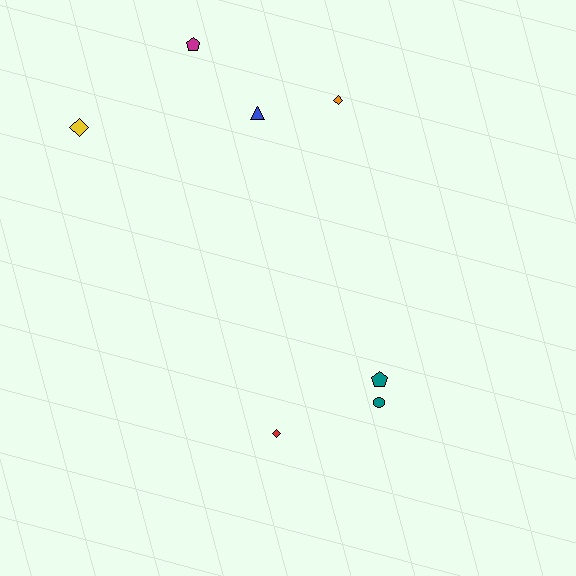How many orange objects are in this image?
There is 1 orange object.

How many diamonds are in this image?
There are 3 diamonds.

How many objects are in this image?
There are 7 objects.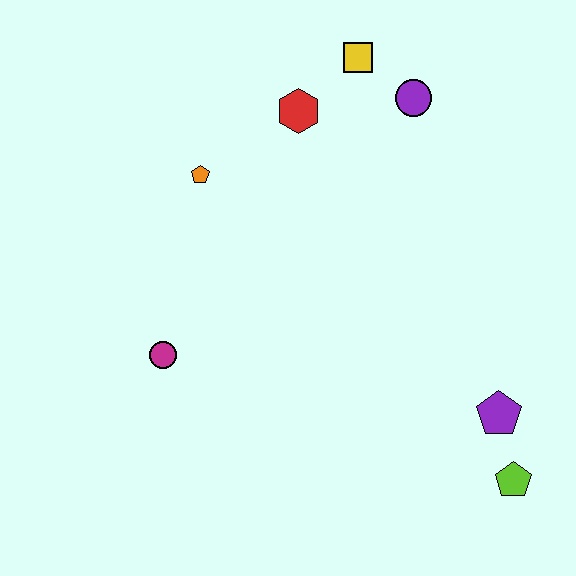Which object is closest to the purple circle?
The yellow square is closest to the purple circle.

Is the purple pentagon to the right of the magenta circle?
Yes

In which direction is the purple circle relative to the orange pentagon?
The purple circle is to the right of the orange pentagon.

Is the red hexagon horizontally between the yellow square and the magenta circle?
Yes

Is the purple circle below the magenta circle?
No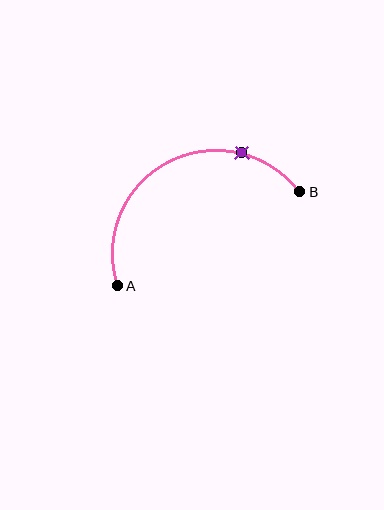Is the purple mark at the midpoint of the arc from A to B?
No. The purple mark lies on the arc but is closer to endpoint B. The arc midpoint would be at the point on the curve equidistant along the arc from both A and B.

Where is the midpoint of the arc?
The arc midpoint is the point on the curve farthest from the straight line joining A and B. It sits above that line.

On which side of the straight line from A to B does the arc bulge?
The arc bulges above the straight line connecting A and B.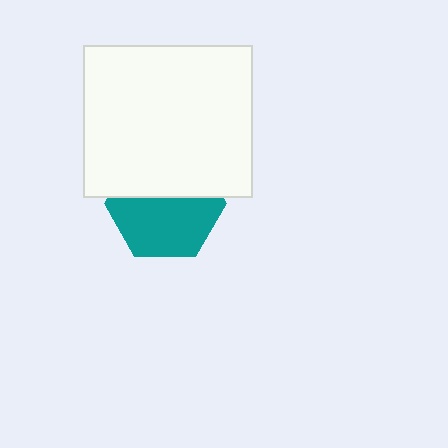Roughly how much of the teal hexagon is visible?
About half of it is visible (roughly 57%).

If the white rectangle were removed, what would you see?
You would see the complete teal hexagon.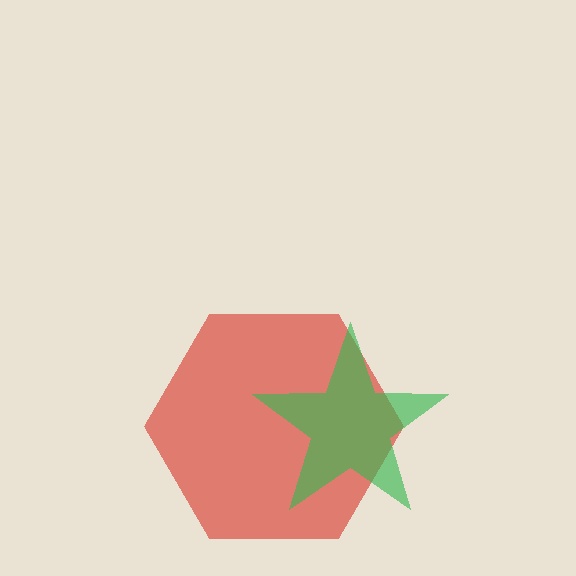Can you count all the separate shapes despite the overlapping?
Yes, there are 2 separate shapes.